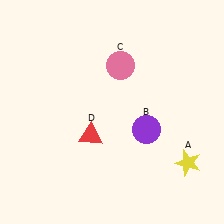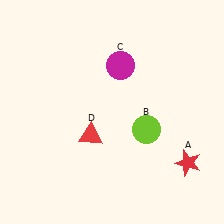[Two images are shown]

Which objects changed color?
A changed from yellow to red. B changed from purple to lime. C changed from pink to magenta.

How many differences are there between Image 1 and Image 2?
There are 3 differences between the two images.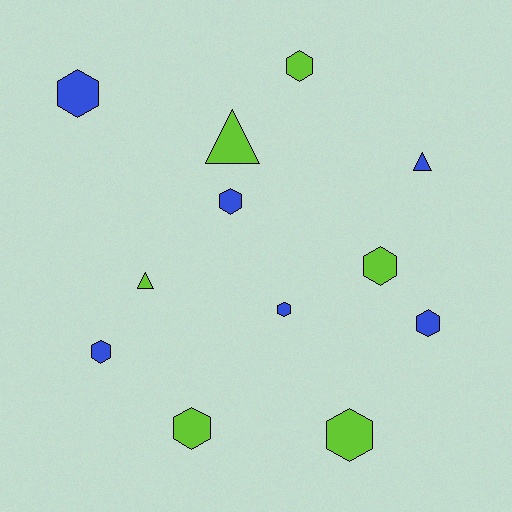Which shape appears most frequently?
Hexagon, with 9 objects.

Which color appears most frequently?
Blue, with 6 objects.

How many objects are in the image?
There are 12 objects.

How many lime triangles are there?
There are 2 lime triangles.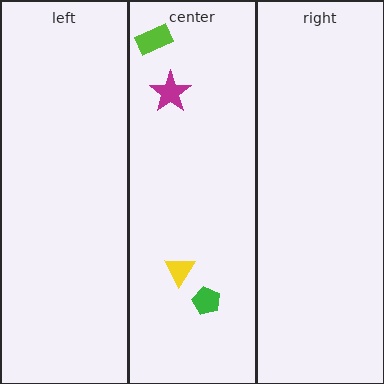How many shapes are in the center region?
4.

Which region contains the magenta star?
The center region.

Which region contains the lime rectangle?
The center region.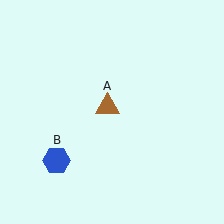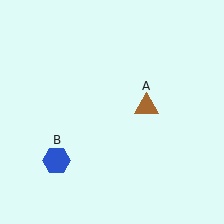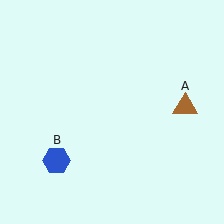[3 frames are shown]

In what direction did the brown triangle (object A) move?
The brown triangle (object A) moved right.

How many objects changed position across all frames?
1 object changed position: brown triangle (object A).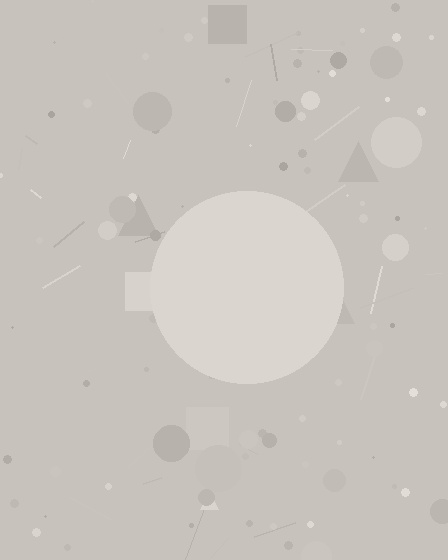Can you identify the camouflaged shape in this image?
The camouflaged shape is a circle.